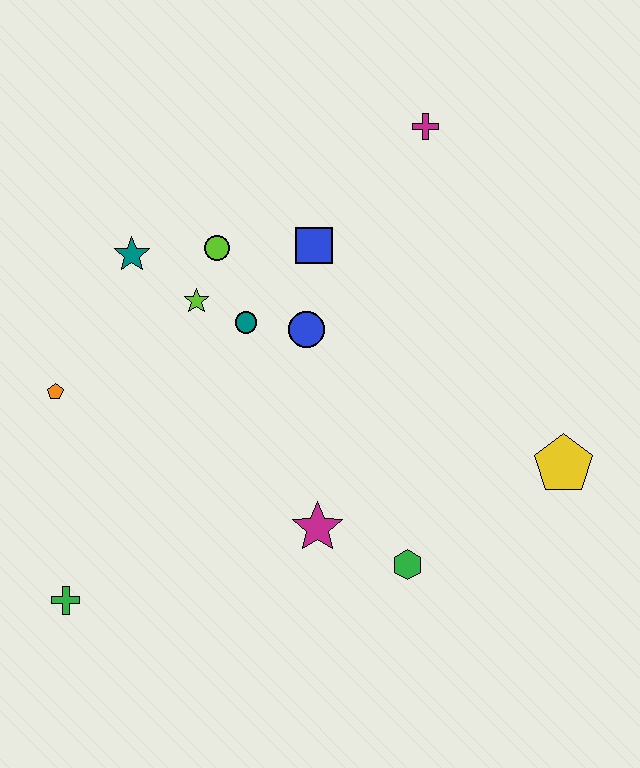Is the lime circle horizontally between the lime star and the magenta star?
Yes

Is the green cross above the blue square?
No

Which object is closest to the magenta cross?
The blue square is closest to the magenta cross.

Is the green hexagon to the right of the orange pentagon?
Yes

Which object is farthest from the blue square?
The green cross is farthest from the blue square.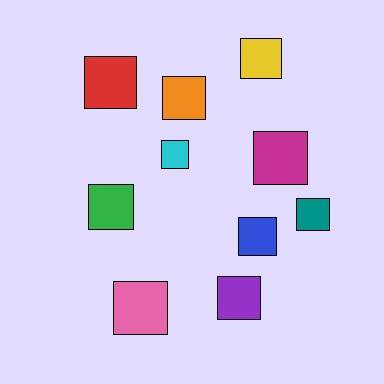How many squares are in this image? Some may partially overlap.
There are 10 squares.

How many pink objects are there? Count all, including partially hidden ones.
There is 1 pink object.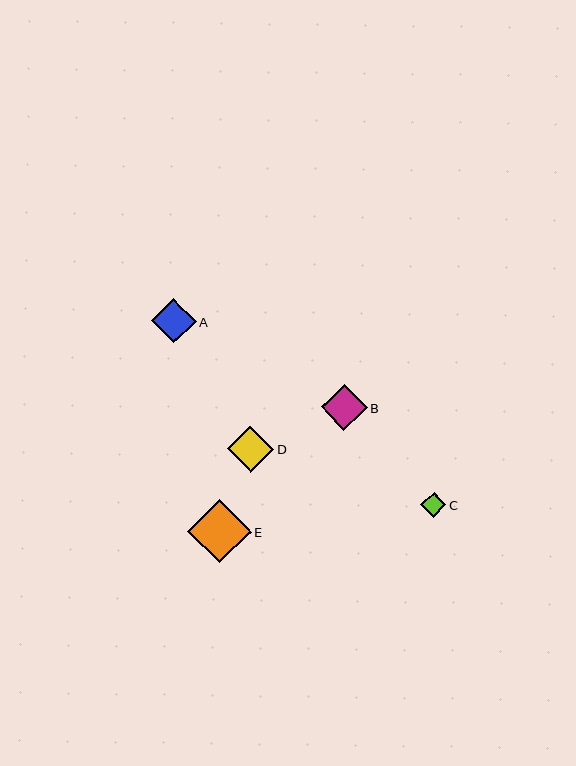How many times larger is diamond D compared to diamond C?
Diamond D is approximately 1.8 times the size of diamond C.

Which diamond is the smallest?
Diamond C is the smallest with a size of approximately 25 pixels.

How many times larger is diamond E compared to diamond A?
Diamond E is approximately 1.4 times the size of diamond A.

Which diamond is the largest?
Diamond E is the largest with a size of approximately 64 pixels.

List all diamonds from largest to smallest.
From largest to smallest: E, B, D, A, C.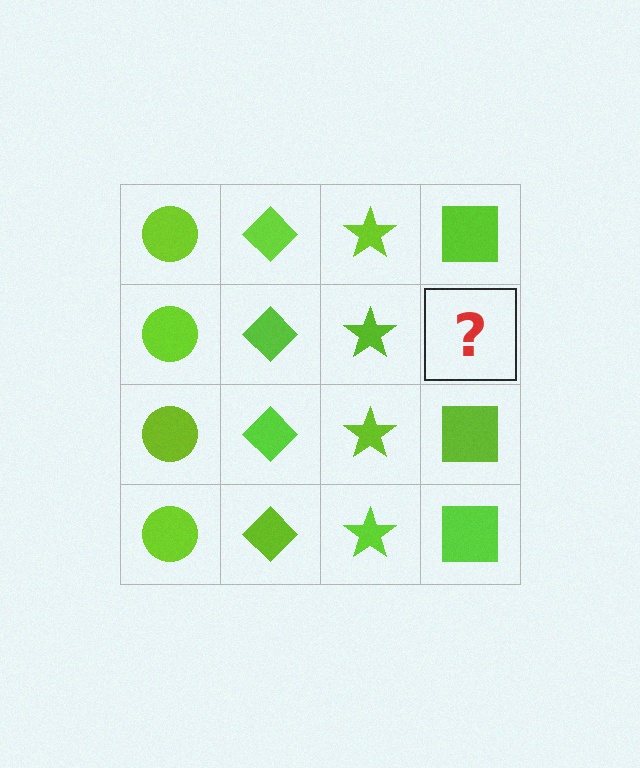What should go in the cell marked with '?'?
The missing cell should contain a lime square.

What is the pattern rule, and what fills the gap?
The rule is that each column has a consistent shape. The gap should be filled with a lime square.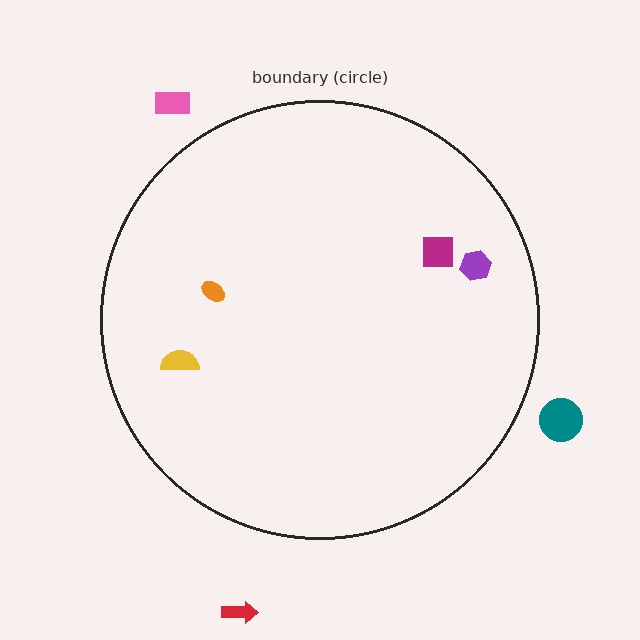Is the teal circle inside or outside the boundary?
Outside.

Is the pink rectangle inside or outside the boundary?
Outside.